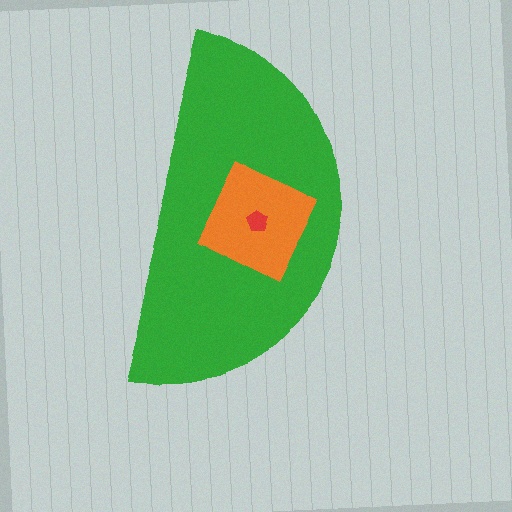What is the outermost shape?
The green semicircle.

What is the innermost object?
The red pentagon.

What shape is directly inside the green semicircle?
The orange square.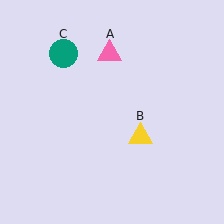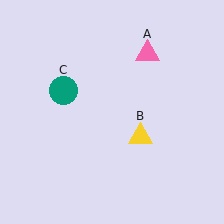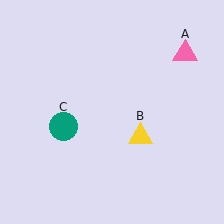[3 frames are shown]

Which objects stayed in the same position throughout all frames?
Yellow triangle (object B) remained stationary.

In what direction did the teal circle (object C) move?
The teal circle (object C) moved down.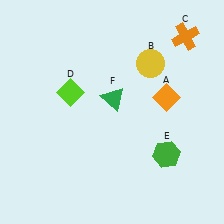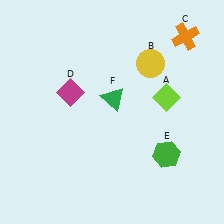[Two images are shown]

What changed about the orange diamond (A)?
In Image 1, A is orange. In Image 2, it changed to lime.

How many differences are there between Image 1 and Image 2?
There are 2 differences between the two images.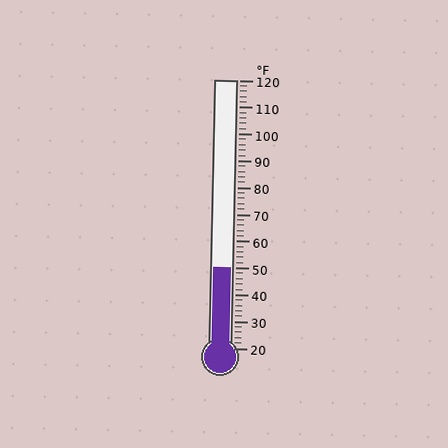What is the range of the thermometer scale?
The thermometer scale ranges from 20°F to 120°F.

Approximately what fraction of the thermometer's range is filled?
The thermometer is filled to approximately 30% of its range.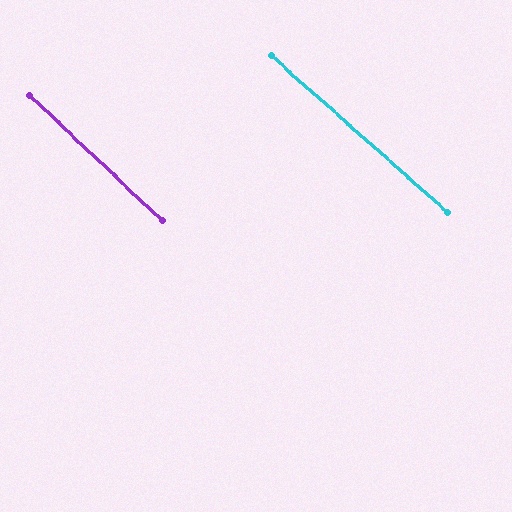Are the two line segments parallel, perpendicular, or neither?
Parallel — their directions differ by only 1.9°.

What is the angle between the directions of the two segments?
Approximately 2 degrees.